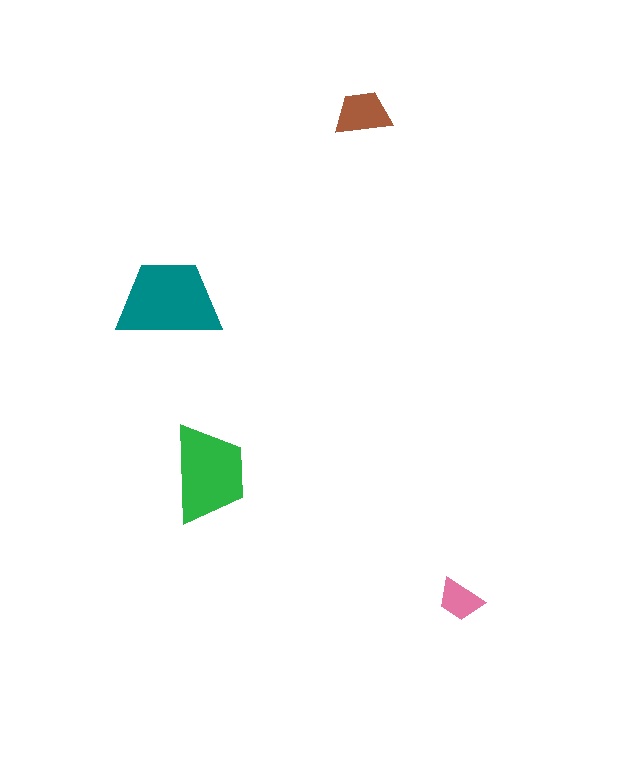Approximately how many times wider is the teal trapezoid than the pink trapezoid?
About 2 times wider.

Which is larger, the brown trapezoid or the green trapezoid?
The green one.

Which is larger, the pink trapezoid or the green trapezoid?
The green one.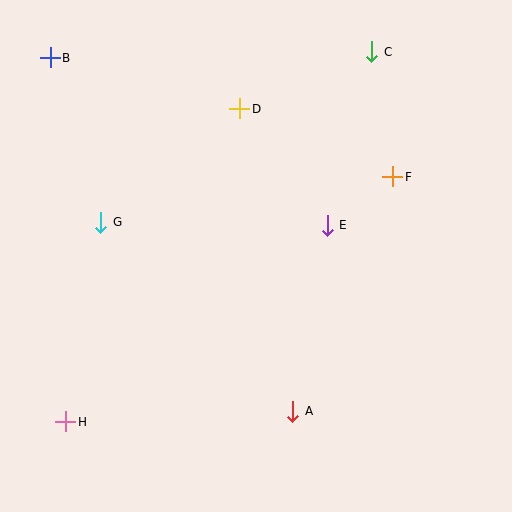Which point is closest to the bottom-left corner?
Point H is closest to the bottom-left corner.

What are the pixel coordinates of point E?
Point E is at (327, 225).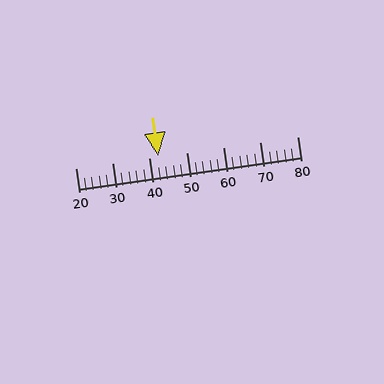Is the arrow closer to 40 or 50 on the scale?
The arrow is closer to 40.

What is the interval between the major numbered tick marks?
The major tick marks are spaced 10 units apart.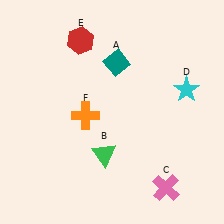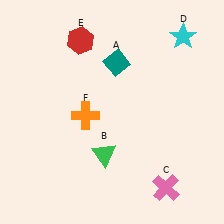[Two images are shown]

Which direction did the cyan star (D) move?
The cyan star (D) moved up.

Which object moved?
The cyan star (D) moved up.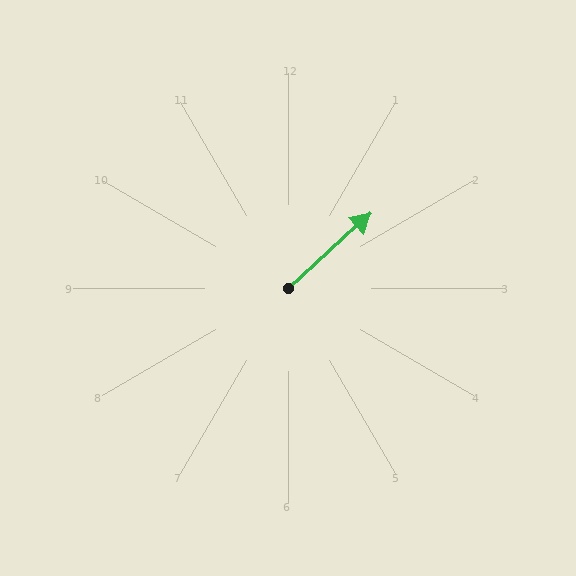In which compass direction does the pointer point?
Northeast.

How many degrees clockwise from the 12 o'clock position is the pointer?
Approximately 47 degrees.